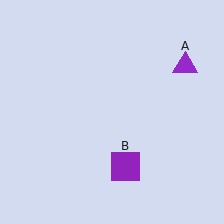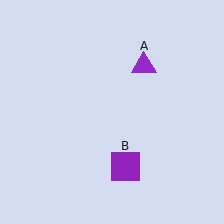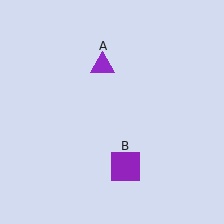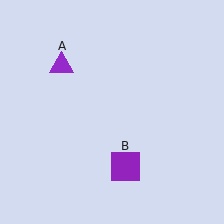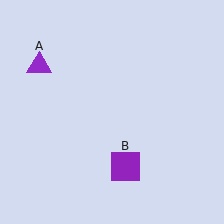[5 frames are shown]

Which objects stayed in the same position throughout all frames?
Purple square (object B) remained stationary.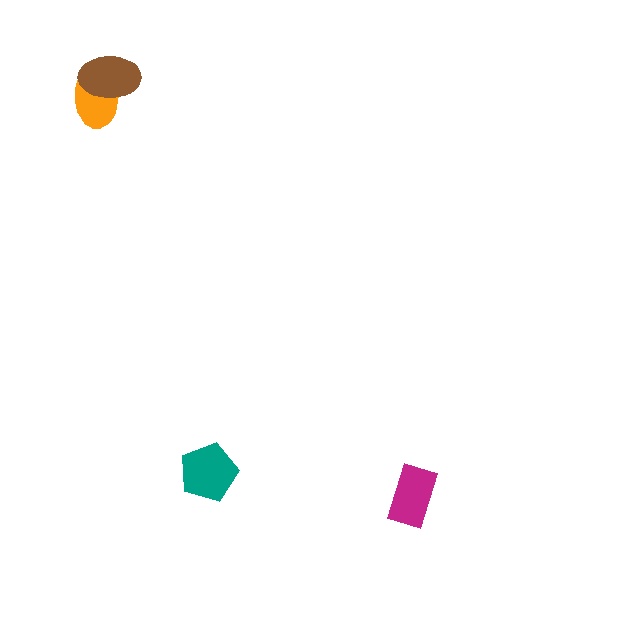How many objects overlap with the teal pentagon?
0 objects overlap with the teal pentagon.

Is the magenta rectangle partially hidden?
No, no other shape covers it.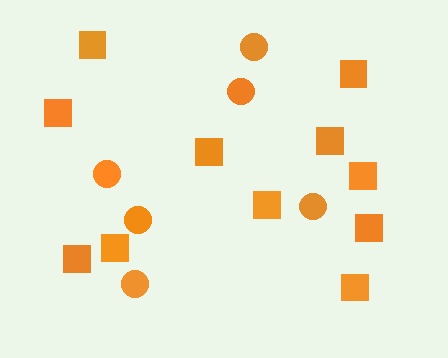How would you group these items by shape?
There are 2 groups: one group of squares (11) and one group of circles (6).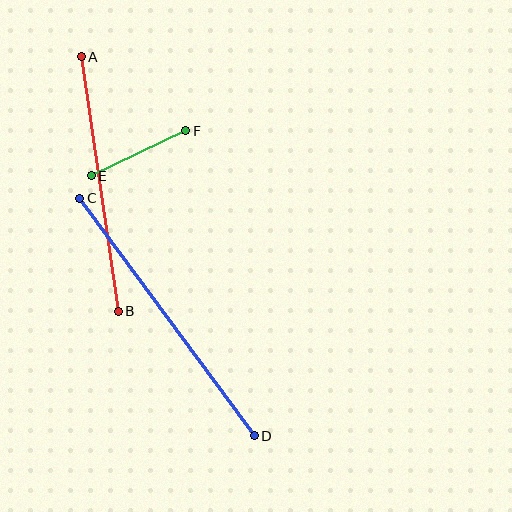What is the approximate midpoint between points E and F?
The midpoint is at approximately (139, 153) pixels.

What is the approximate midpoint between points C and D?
The midpoint is at approximately (167, 317) pixels.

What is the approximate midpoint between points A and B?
The midpoint is at approximately (100, 184) pixels.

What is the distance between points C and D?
The distance is approximately 295 pixels.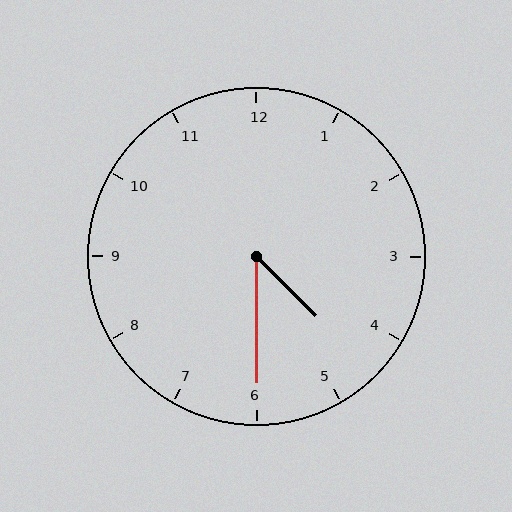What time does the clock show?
4:30.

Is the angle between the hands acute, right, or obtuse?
It is acute.